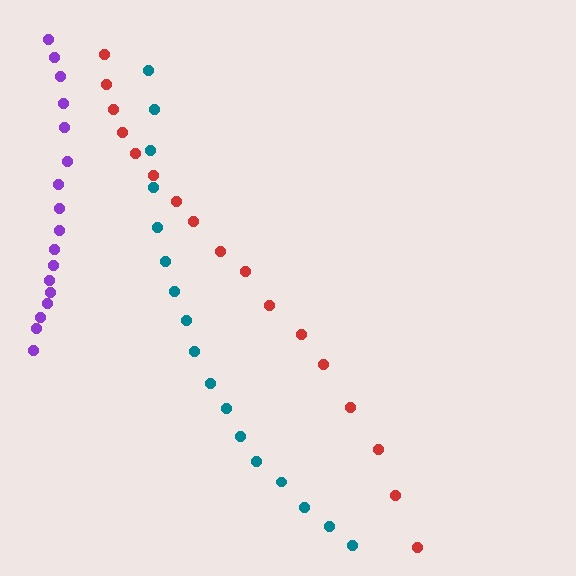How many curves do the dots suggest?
There are 3 distinct paths.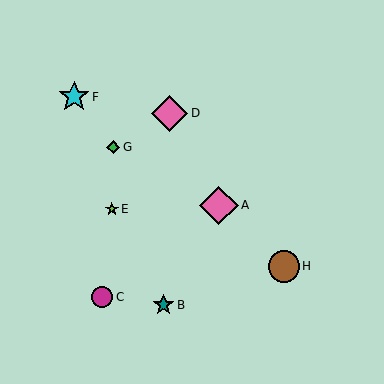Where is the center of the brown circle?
The center of the brown circle is at (284, 266).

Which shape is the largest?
The pink diamond (labeled A) is the largest.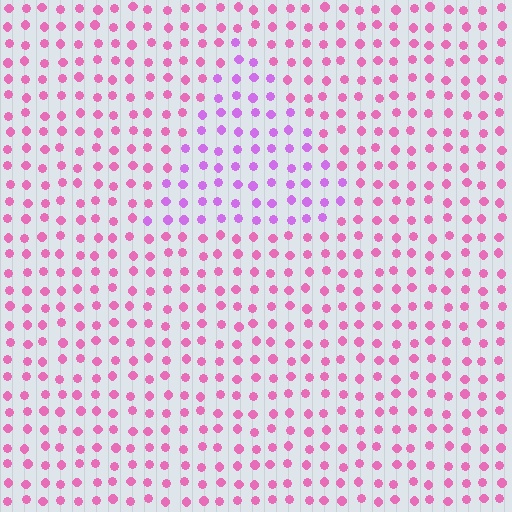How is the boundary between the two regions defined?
The boundary is defined purely by a slight shift in hue (about 34 degrees). Spacing, size, and orientation are identical on both sides.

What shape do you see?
I see a triangle.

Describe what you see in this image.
The image is filled with small pink elements in a uniform arrangement. A triangle-shaped region is visible where the elements are tinted to a slightly different hue, forming a subtle color boundary.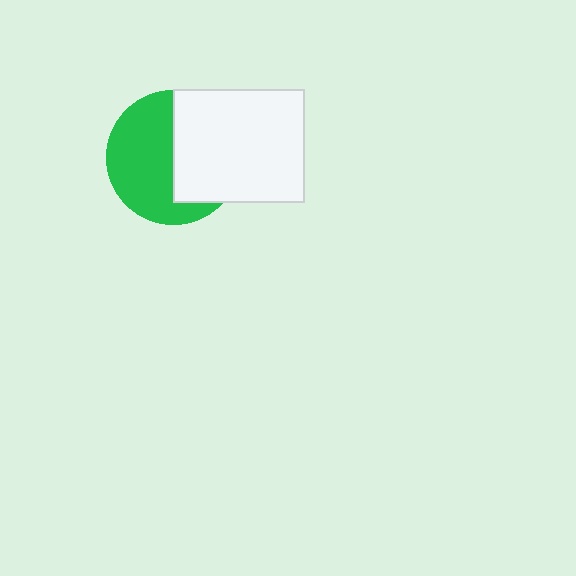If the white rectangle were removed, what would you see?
You would see the complete green circle.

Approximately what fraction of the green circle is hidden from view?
Roughly 45% of the green circle is hidden behind the white rectangle.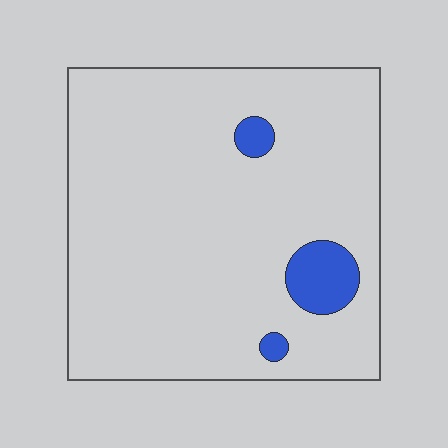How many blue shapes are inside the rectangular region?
3.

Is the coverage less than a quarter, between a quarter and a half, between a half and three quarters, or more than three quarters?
Less than a quarter.